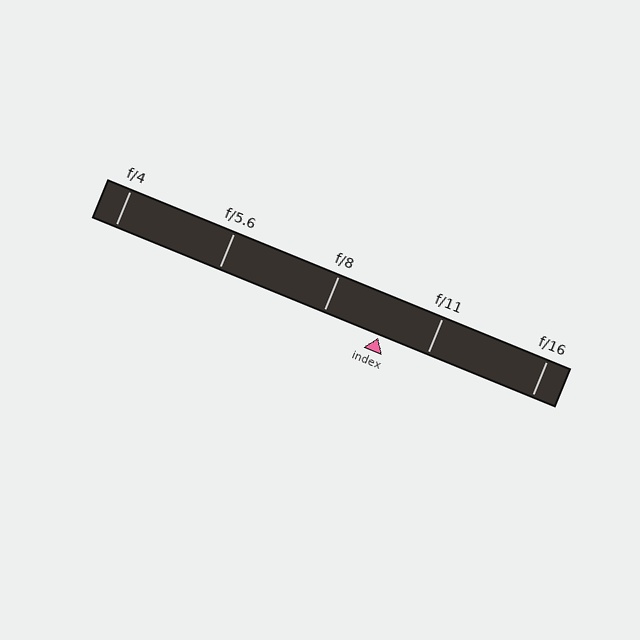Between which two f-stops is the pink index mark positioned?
The index mark is between f/8 and f/11.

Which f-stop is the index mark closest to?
The index mark is closest to f/11.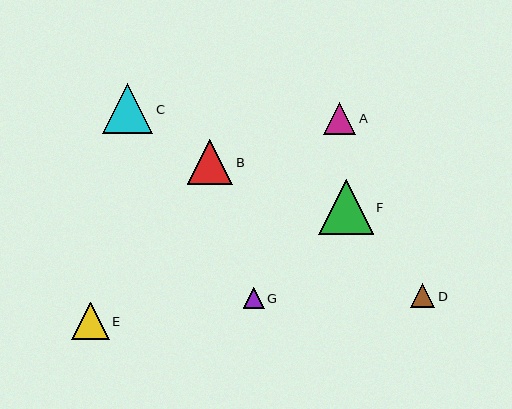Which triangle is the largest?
Triangle F is the largest with a size of approximately 54 pixels.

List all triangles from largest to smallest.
From largest to smallest: F, C, B, E, A, D, G.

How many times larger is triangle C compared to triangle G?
Triangle C is approximately 2.4 times the size of triangle G.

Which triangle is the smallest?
Triangle G is the smallest with a size of approximately 21 pixels.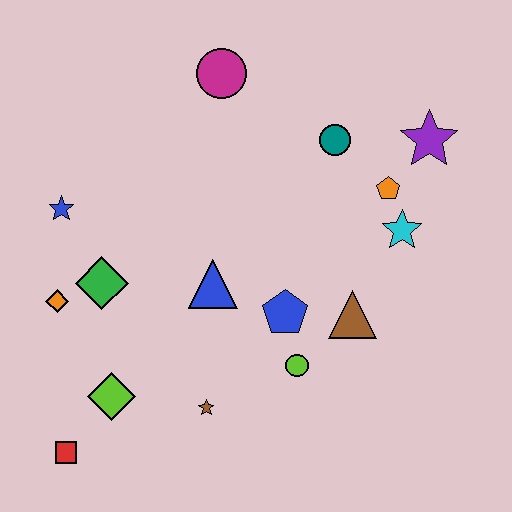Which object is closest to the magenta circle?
The teal circle is closest to the magenta circle.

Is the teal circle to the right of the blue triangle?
Yes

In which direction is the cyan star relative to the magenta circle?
The cyan star is to the right of the magenta circle.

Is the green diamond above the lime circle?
Yes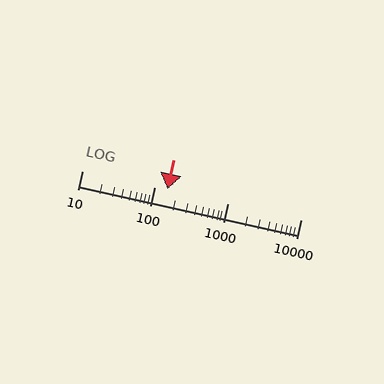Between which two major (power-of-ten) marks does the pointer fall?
The pointer is between 100 and 1000.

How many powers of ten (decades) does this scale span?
The scale spans 3 decades, from 10 to 10000.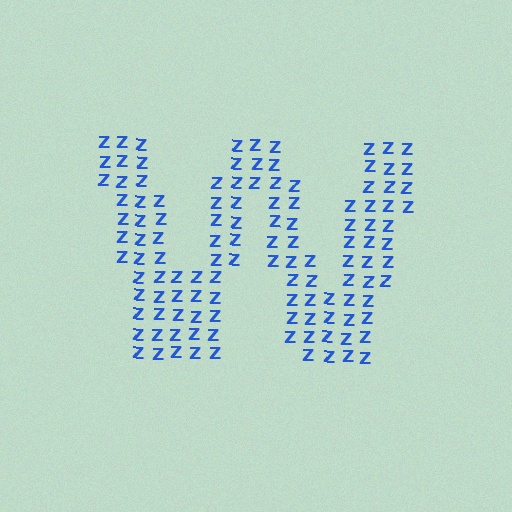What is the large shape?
The large shape is the letter W.